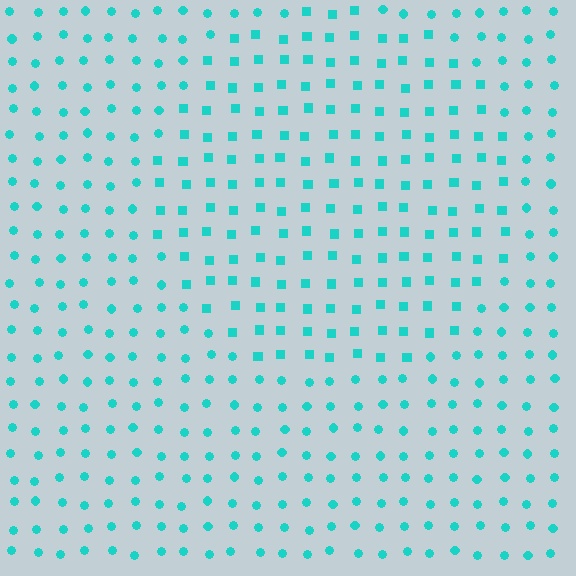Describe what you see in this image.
The image is filled with small cyan elements arranged in a uniform grid. A circle-shaped region contains squares, while the surrounding area contains circles. The boundary is defined purely by the change in element shape.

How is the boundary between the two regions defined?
The boundary is defined by a change in element shape: squares inside vs. circles outside. All elements share the same color and spacing.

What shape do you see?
I see a circle.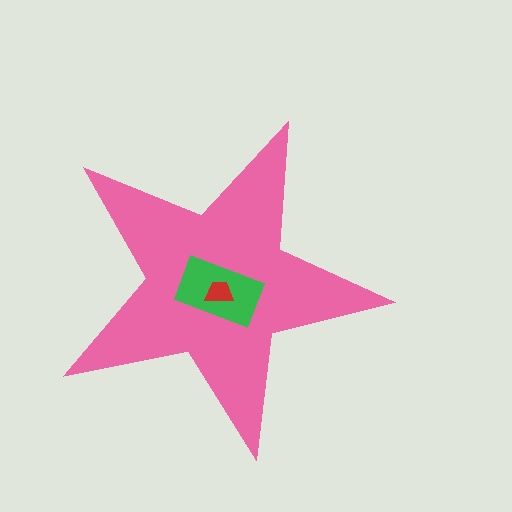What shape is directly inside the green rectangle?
The red trapezoid.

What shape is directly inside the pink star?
The green rectangle.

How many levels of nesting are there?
3.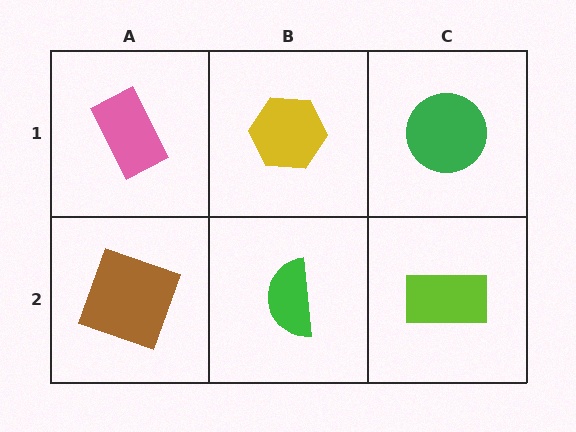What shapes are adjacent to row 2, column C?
A green circle (row 1, column C), a green semicircle (row 2, column B).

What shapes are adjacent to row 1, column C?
A lime rectangle (row 2, column C), a yellow hexagon (row 1, column B).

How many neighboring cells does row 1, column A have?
2.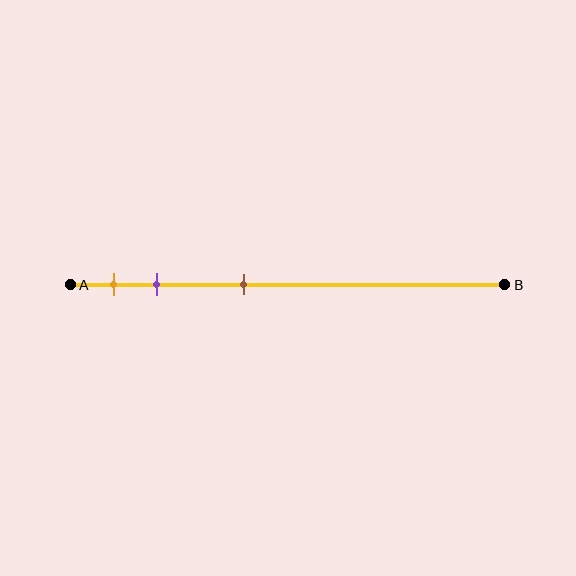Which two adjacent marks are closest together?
The orange and purple marks are the closest adjacent pair.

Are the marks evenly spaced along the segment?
No, the marks are not evenly spaced.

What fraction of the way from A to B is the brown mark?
The brown mark is approximately 40% (0.4) of the way from A to B.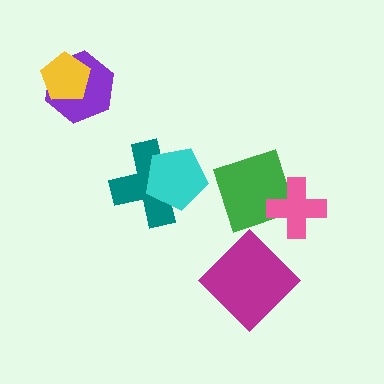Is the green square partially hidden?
Yes, it is partially covered by another shape.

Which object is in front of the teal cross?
The cyan pentagon is in front of the teal cross.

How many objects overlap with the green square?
1 object overlaps with the green square.